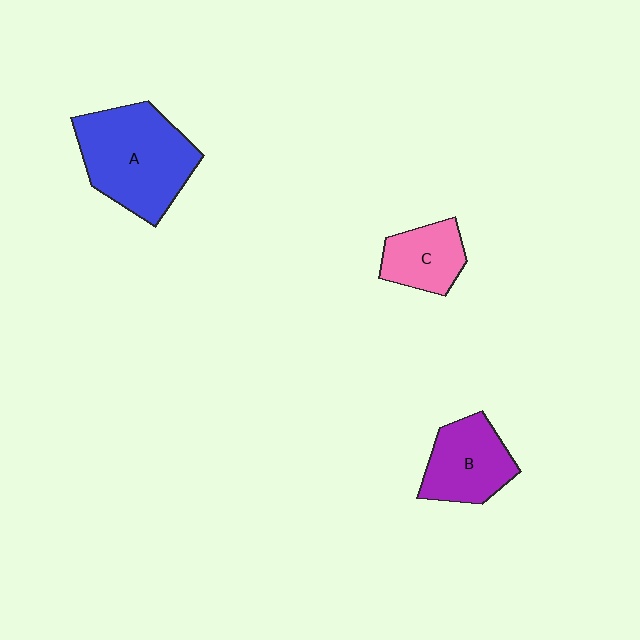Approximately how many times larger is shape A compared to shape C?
Approximately 2.1 times.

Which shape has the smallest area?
Shape C (pink).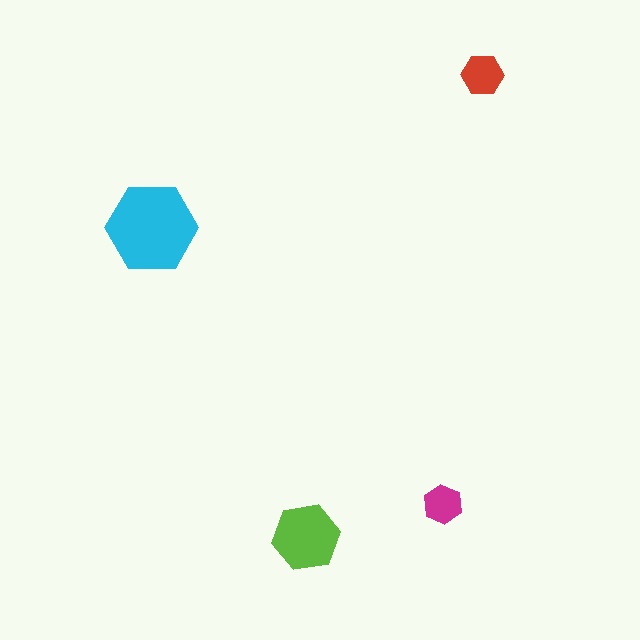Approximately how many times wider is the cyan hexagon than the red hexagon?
About 2 times wider.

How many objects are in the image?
There are 4 objects in the image.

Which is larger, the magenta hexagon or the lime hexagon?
The lime one.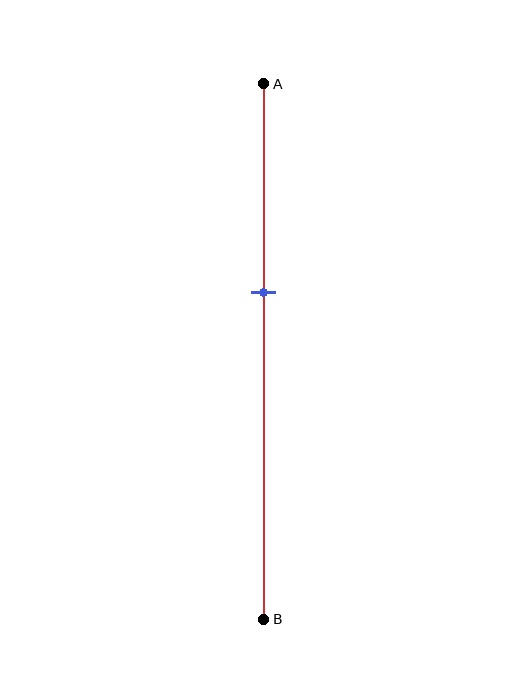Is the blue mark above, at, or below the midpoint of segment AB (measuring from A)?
The blue mark is above the midpoint of segment AB.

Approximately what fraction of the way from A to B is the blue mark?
The blue mark is approximately 40% of the way from A to B.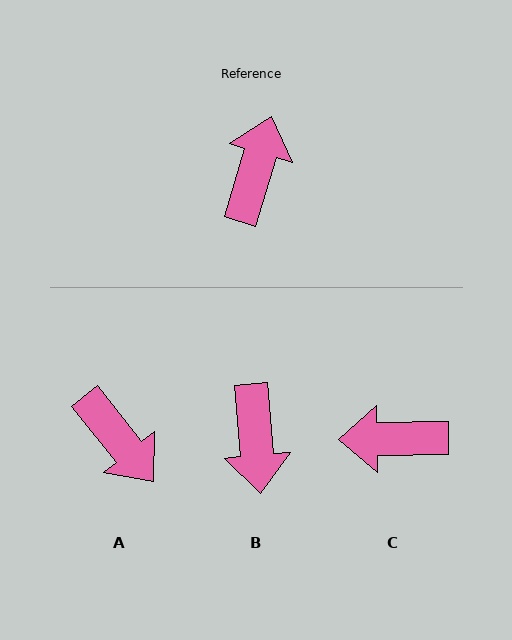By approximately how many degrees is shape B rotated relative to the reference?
Approximately 158 degrees clockwise.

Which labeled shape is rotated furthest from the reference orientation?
B, about 158 degrees away.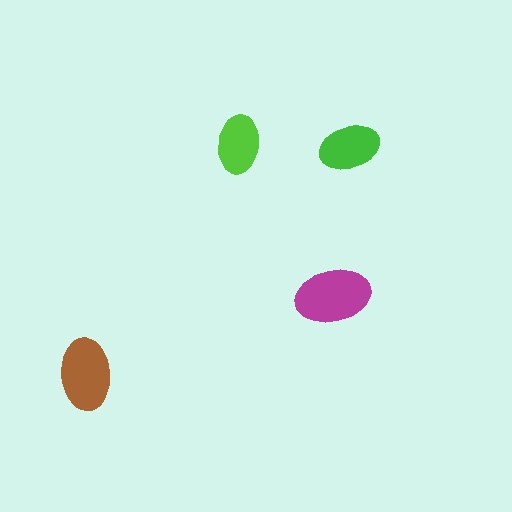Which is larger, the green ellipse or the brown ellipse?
The brown one.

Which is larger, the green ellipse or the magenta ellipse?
The magenta one.